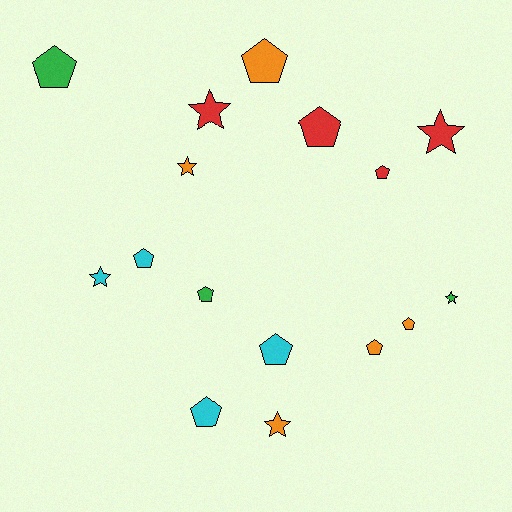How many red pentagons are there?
There are 2 red pentagons.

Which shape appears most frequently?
Pentagon, with 10 objects.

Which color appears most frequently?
Orange, with 5 objects.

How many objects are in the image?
There are 16 objects.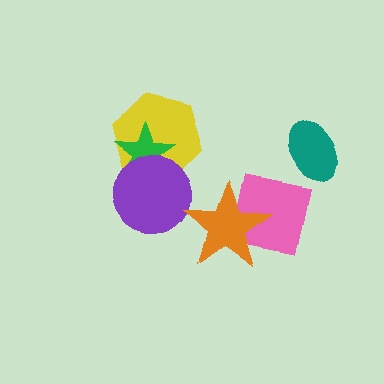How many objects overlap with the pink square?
1 object overlaps with the pink square.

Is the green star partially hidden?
Yes, it is partially covered by another shape.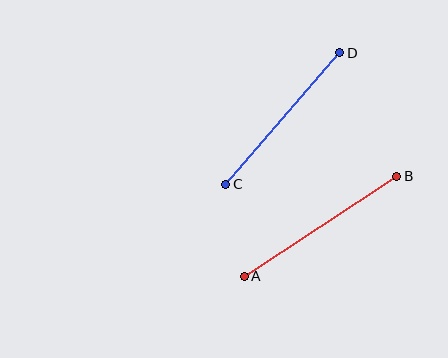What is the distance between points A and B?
The distance is approximately 182 pixels.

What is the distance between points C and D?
The distance is approximately 174 pixels.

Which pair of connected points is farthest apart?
Points A and B are farthest apart.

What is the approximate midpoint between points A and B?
The midpoint is at approximately (321, 226) pixels.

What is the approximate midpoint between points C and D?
The midpoint is at approximately (283, 119) pixels.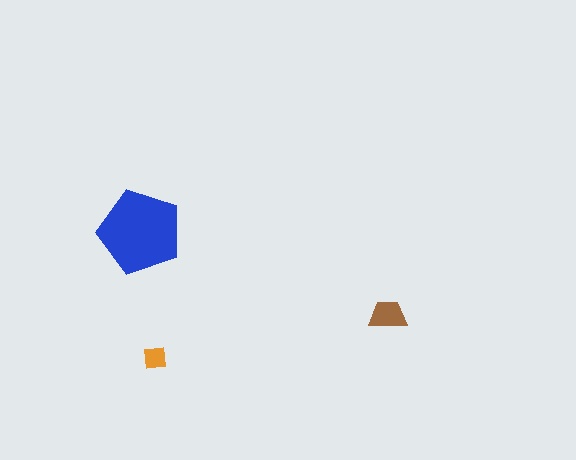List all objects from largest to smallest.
The blue pentagon, the brown trapezoid, the orange square.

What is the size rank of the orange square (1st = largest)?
3rd.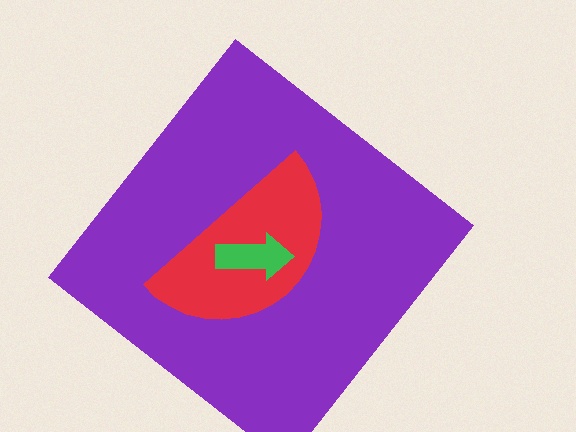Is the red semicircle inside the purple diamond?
Yes.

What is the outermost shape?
The purple diamond.